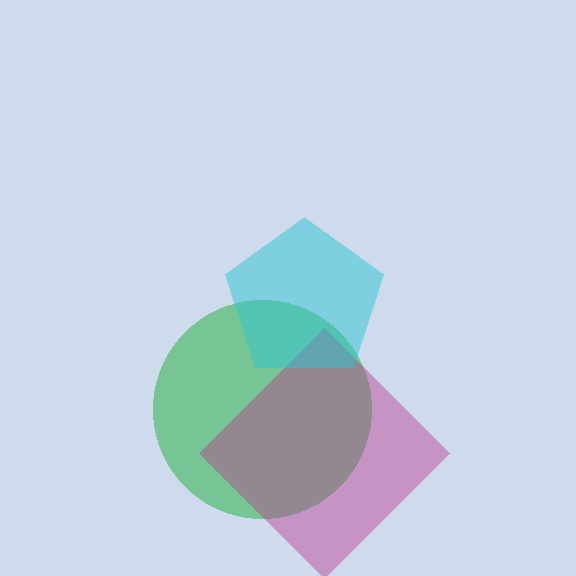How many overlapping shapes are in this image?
There are 3 overlapping shapes in the image.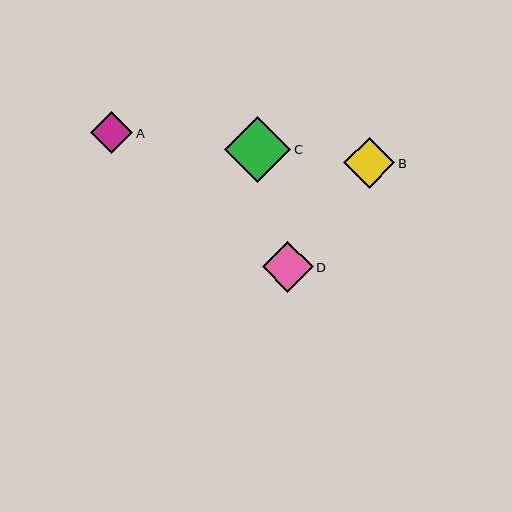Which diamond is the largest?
Diamond C is the largest with a size of approximately 66 pixels.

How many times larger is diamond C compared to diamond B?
Diamond C is approximately 1.3 times the size of diamond B.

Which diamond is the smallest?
Diamond A is the smallest with a size of approximately 42 pixels.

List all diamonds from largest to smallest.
From largest to smallest: C, B, D, A.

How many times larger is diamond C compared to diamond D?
Diamond C is approximately 1.3 times the size of diamond D.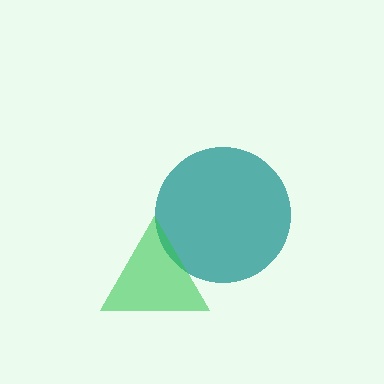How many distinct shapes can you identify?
There are 2 distinct shapes: a teal circle, a green triangle.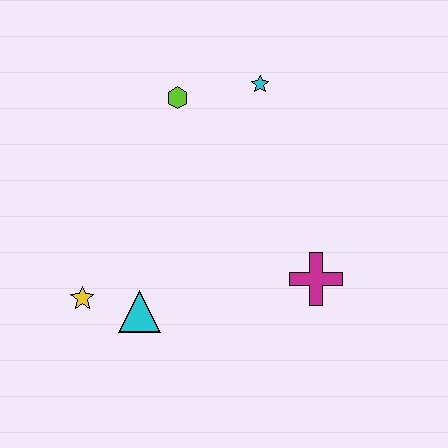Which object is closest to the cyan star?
The lime hexagon is closest to the cyan star.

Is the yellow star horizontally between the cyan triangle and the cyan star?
No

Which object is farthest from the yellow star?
The cyan star is farthest from the yellow star.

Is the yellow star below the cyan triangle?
No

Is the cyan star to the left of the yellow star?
No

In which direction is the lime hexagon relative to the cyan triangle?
The lime hexagon is above the cyan triangle.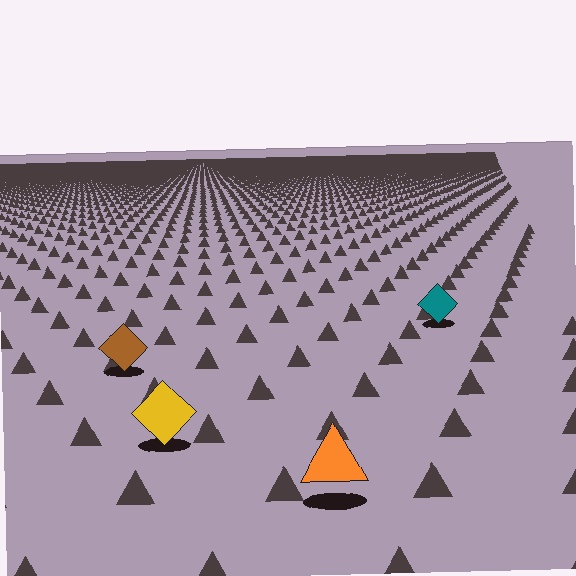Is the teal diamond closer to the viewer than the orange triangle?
No. The orange triangle is closer — you can tell from the texture gradient: the ground texture is coarser near it.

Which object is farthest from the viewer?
The teal diamond is farthest from the viewer. It appears smaller and the ground texture around it is denser.